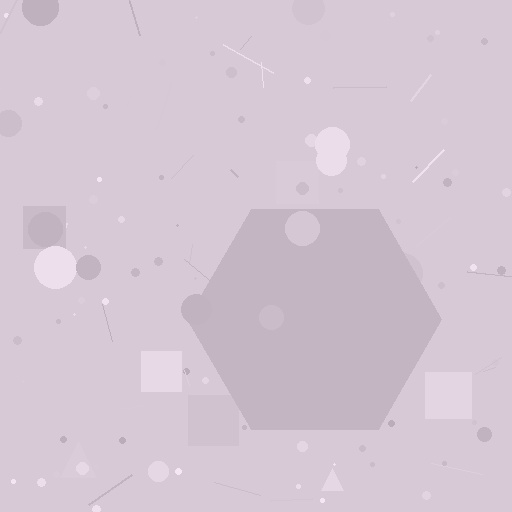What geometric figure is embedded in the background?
A hexagon is embedded in the background.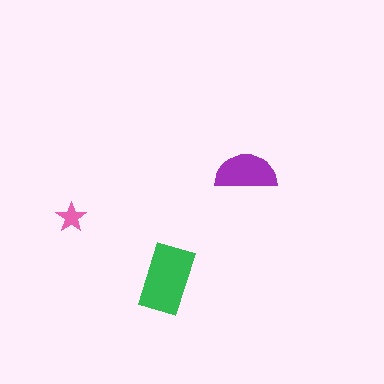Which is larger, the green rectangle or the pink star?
The green rectangle.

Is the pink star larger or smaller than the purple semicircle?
Smaller.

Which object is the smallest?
The pink star.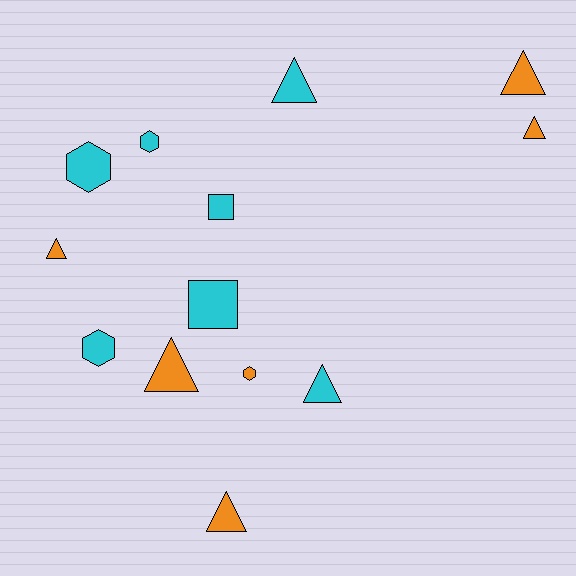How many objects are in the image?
There are 13 objects.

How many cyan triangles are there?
There are 2 cyan triangles.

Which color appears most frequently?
Cyan, with 7 objects.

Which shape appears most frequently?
Triangle, with 7 objects.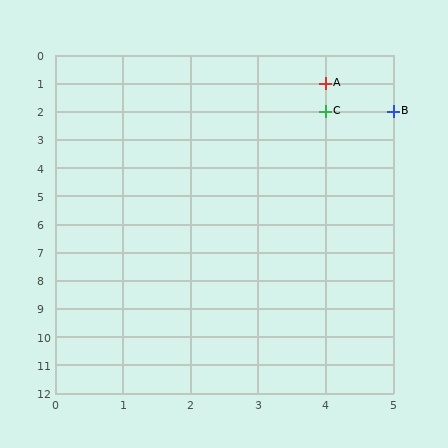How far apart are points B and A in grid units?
Points B and A are 1 column and 1 row apart (about 1.4 grid units diagonally).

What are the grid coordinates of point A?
Point A is at grid coordinates (4, 1).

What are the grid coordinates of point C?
Point C is at grid coordinates (4, 2).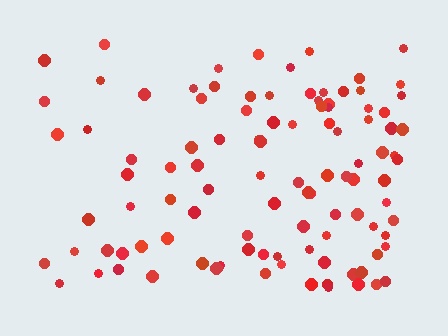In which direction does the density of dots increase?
From left to right, with the right side densest.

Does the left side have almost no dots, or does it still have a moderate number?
Still a moderate number, just noticeably fewer than the right.